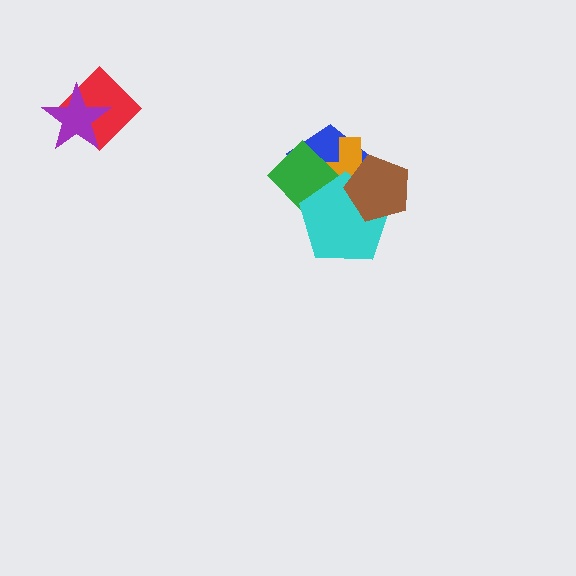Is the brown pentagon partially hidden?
No, no other shape covers it.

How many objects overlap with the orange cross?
4 objects overlap with the orange cross.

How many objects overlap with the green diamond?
3 objects overlap with the green diamond.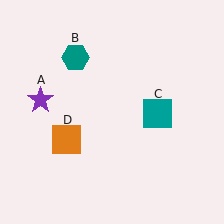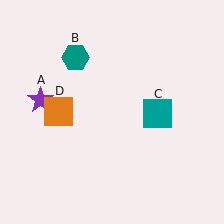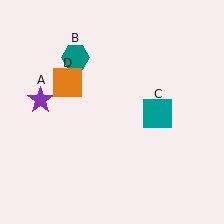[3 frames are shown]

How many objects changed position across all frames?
1 object changed position: orange square (object D).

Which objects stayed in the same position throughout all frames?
Purple star (object A) and teal hexagon (object B) and teal square (object C) remained stationary.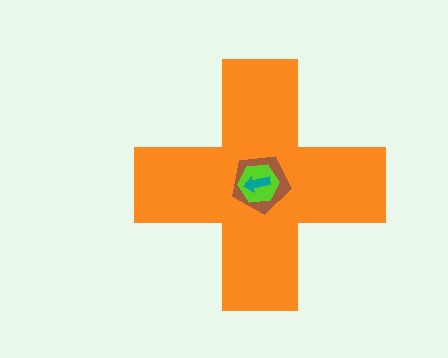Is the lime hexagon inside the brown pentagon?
Yes.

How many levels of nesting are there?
4.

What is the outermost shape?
The orange cross.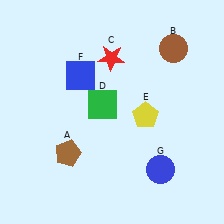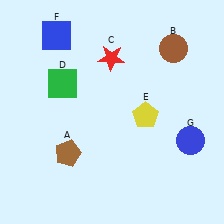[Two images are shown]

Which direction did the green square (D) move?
The green square (D) moved left.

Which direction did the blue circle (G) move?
The blue circle (G) moved right.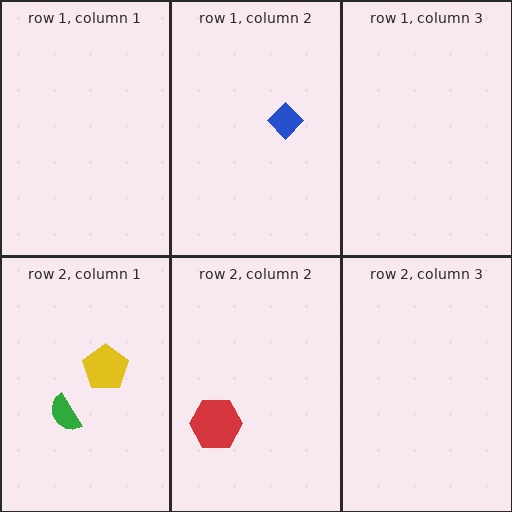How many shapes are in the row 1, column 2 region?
1.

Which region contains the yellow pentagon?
The row 2, column 1 region.